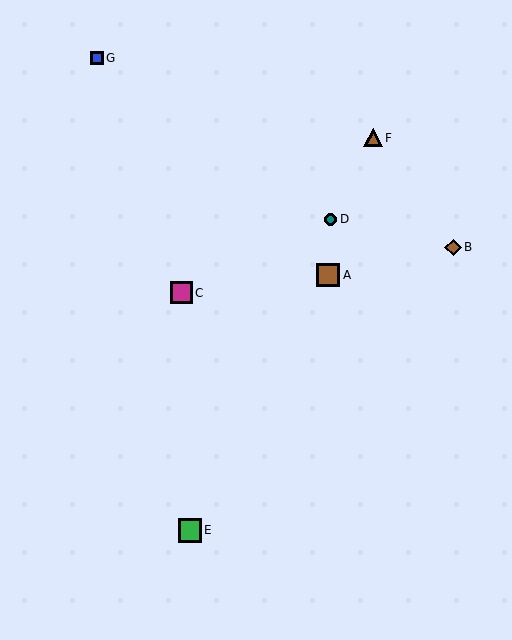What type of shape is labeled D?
Shape D is a teal circle.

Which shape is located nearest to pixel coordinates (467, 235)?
The brown diamond (labeled B) at (453, 247) is nearest to that location.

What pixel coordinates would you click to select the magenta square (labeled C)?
Click at (181, 293) to select the magenta square C.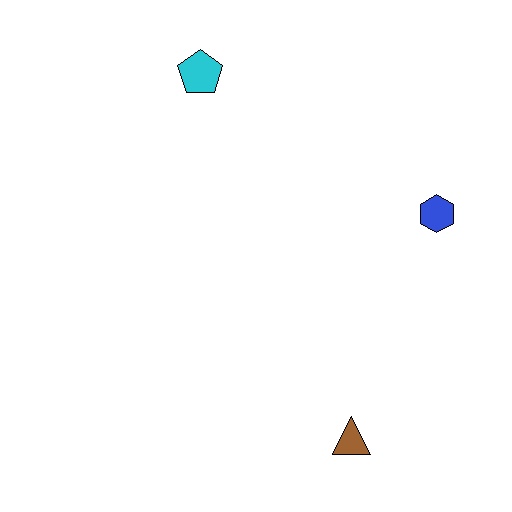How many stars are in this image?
There are no stars.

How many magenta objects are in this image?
There are no magenta objects.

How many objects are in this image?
There are 3 objects.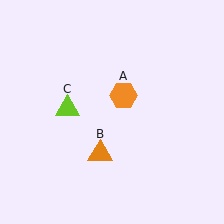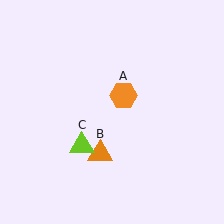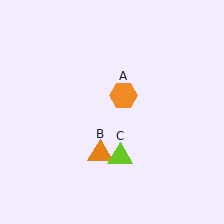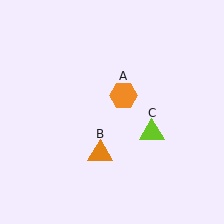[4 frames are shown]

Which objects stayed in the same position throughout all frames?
Orange hexagon (object A) and orange triangle (object B) remained stationary.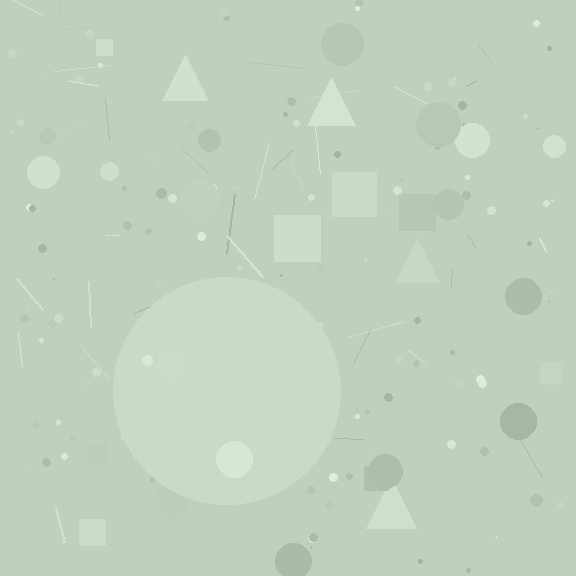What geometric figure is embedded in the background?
A circle is embedded in the background.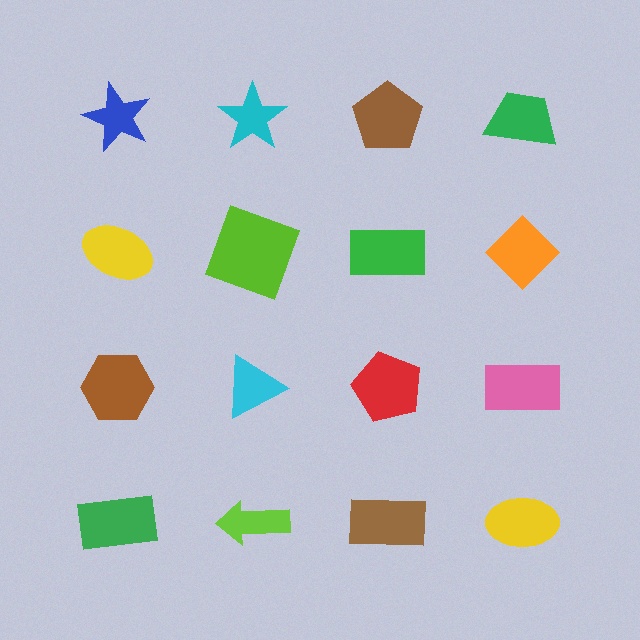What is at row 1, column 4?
A green trapezoid.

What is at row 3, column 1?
A brown hexagon.